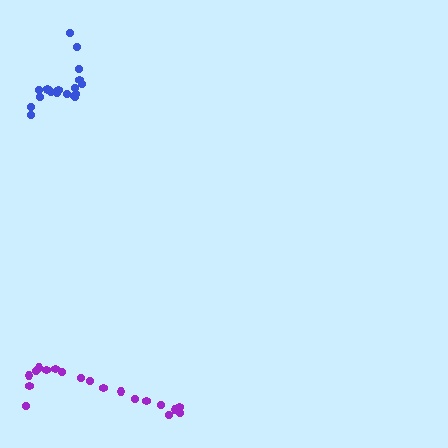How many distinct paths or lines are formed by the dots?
There are 2 distinct paths.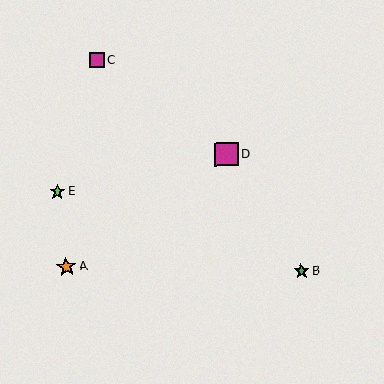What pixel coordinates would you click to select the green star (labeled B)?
Click at (301, 271) to select the green star B.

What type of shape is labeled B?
Shape B is a green star.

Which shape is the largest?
The magenta square (labeled D) is the largest.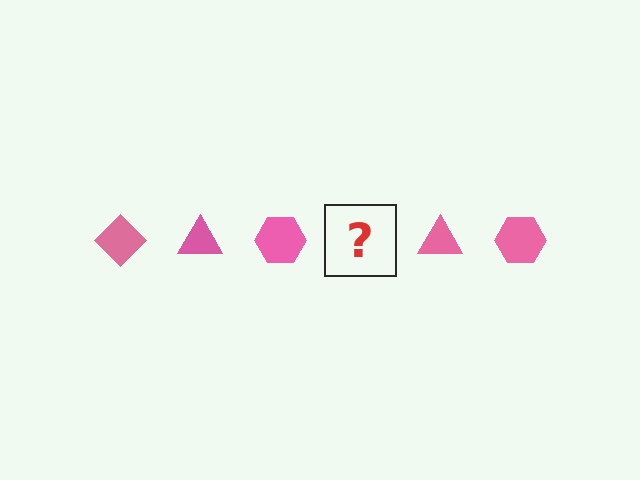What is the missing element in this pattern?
The missing element is a pink diamond.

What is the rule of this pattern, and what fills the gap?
The rule is that the pattern cycles through diamond, triangle, hexagon shapes in pink. The gap should be filled with a pink diamond.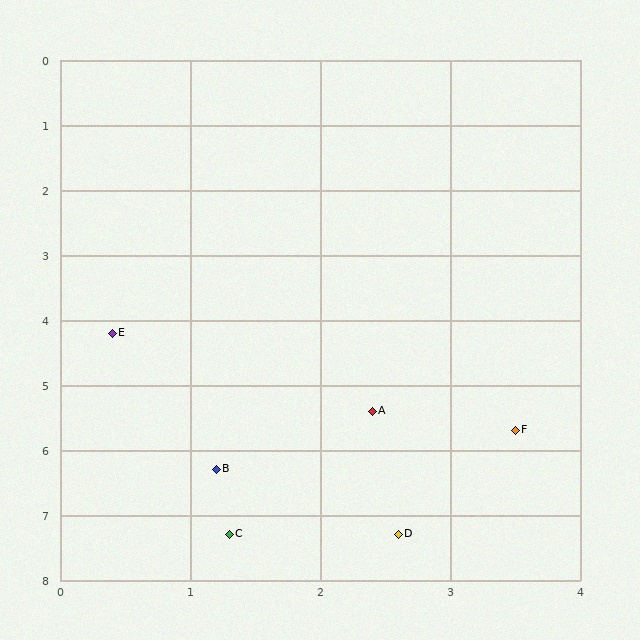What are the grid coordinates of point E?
Point E is at approximately (0.4, 4.2).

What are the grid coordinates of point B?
Point B is at approximately (1.2, 6.3).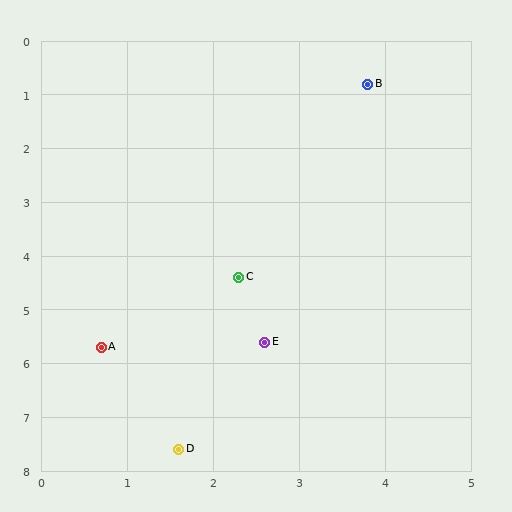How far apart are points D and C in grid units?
Points D and C are about 3.3 grid units apart.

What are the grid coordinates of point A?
Point A is at approximately (0.7, 5.7).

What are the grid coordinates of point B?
Point B is at approximately (3.8, 0.8).